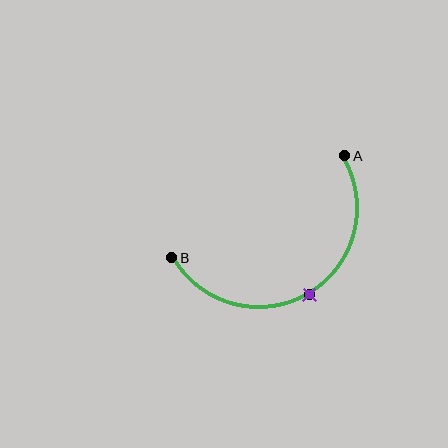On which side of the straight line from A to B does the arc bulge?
The arc bulges below the straight line connecting A and B.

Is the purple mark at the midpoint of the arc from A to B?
Yes. The purple mark lies on the arc at equal arc-length from both A and B — it is the arc midpoint.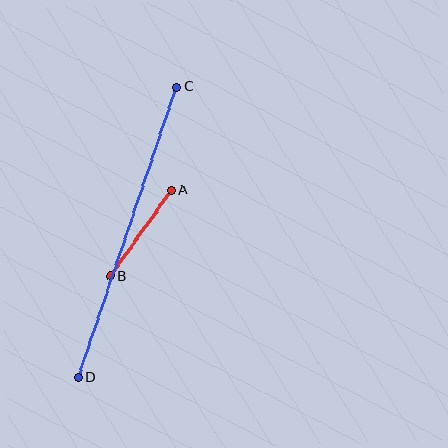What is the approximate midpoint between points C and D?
The midpoint is at approximately (127, 232) pixels.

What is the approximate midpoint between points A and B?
The midpoint is at approximately (141, 233) pixels.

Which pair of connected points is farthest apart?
Points C and D are farthest apart.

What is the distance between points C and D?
The distance is approximately 307 pixels.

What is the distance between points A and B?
The distance is approximately 105 pixels.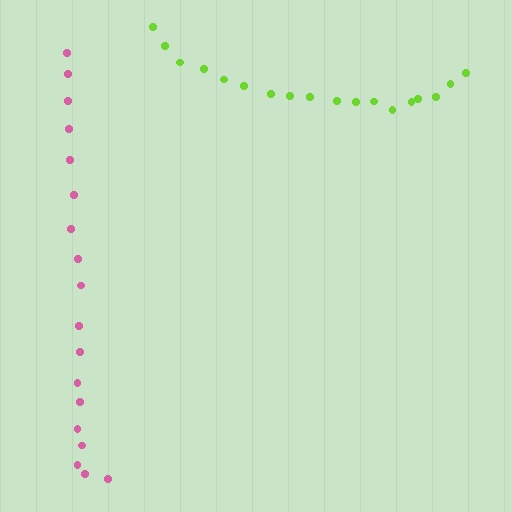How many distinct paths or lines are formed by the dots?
There are 2 distinct paths.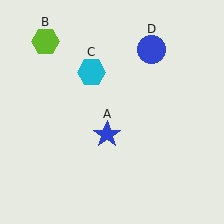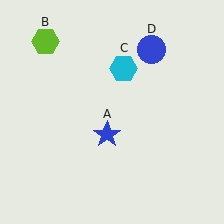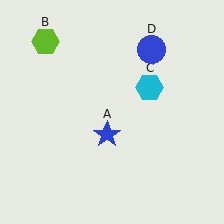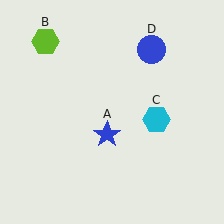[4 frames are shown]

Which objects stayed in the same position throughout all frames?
Blue star (object A) and lime hexagon (object B) and blue circle (object D) remained stationary.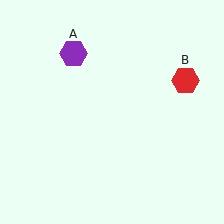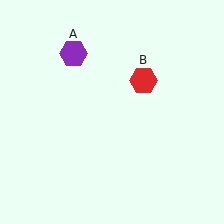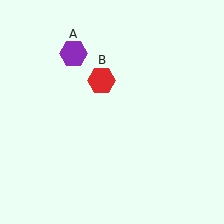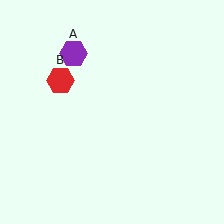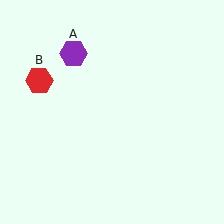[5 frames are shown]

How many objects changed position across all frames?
1 object changed position: red hexagon (object B).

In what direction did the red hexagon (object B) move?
The red hexagon (object B) moved left.